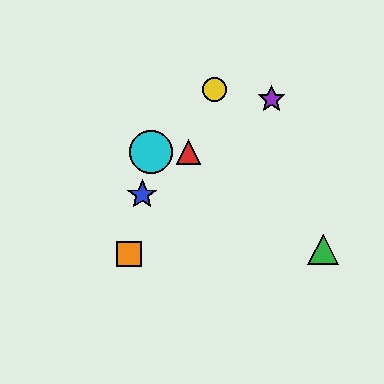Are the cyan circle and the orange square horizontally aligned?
No, the cyan circle is at y≈152 and the orange square is at y≈254.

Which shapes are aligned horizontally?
The red triangle, the cyan circle are aligned horizontally.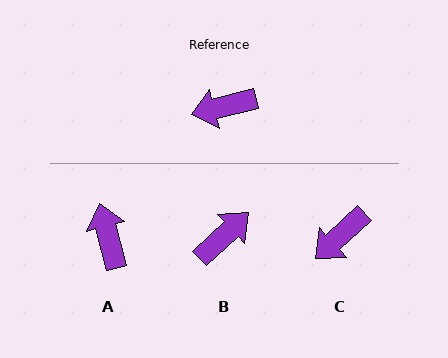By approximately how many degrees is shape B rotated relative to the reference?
Approximately 151 degrees clockwise.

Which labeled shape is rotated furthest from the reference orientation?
B, about 151 degrees away.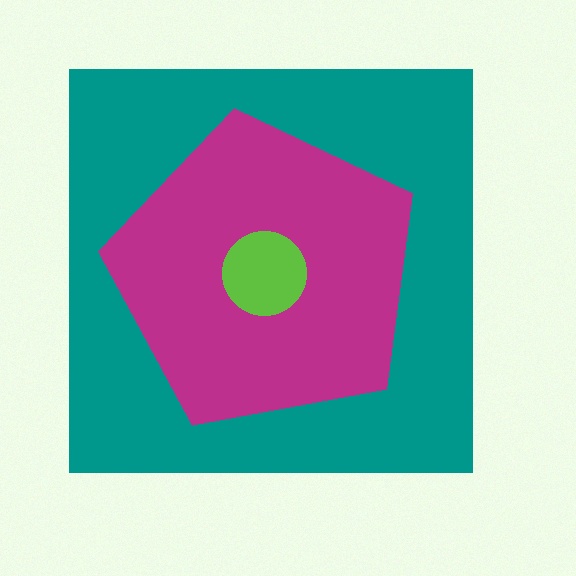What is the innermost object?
The lime circle.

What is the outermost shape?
The teal square.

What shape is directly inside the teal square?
The magenta pentagon.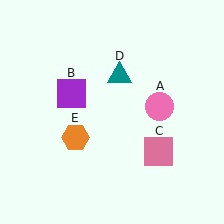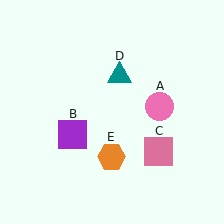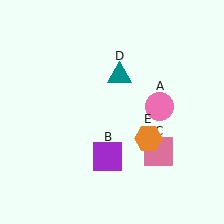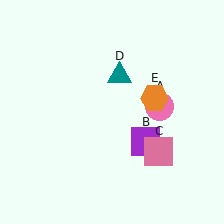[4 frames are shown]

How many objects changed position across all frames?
2 objects changed position: purple square (object B), orange hexagon (object E).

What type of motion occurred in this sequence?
The purple square (object B), orange hexagon (object E) rotated counterclockwise around the center of the scene.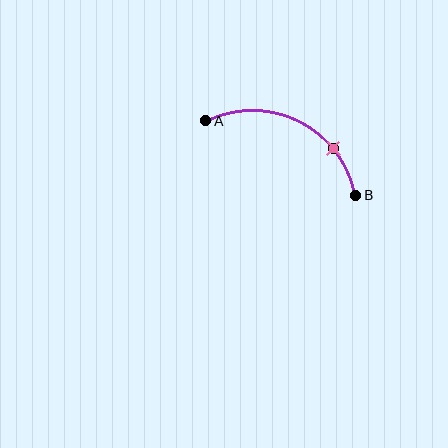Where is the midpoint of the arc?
The arc midpoint is the point on the curve farthest from the straight line joining A and B. It sits above that line.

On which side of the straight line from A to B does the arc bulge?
The arc bulges above the straight line connecting A and B.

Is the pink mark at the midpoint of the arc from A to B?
No. The pink mark lies on the arc but is closer to endpoint B. The arc midpoint would be at the point on the curve equidistant along the arc from both A and B.